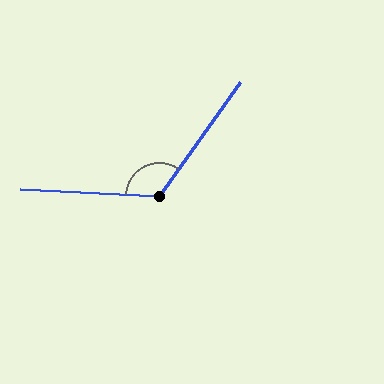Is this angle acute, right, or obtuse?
It is obtuse.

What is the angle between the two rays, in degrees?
Approximately 122 degrees.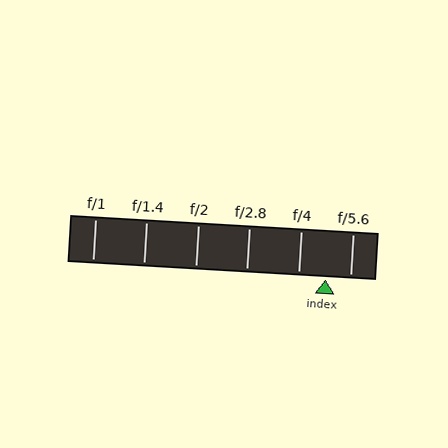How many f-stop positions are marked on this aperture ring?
There are 6 f-stop positions marked.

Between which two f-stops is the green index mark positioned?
The index mark is between f/4 and f/5.6.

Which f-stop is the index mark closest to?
The index mark is closest to f/5.6.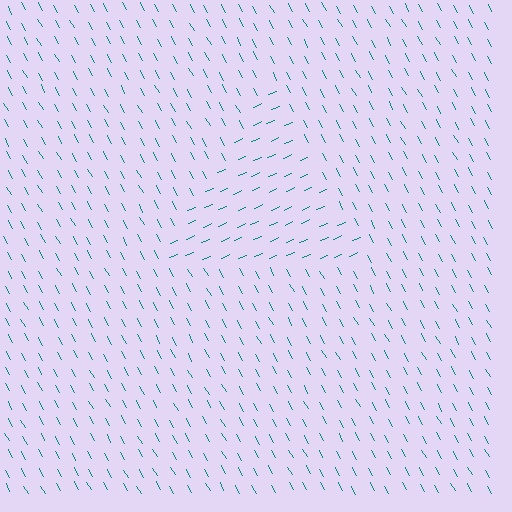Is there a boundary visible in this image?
Yes, there is a texture boundary formed by a change in line orientation.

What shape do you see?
I see a triangle.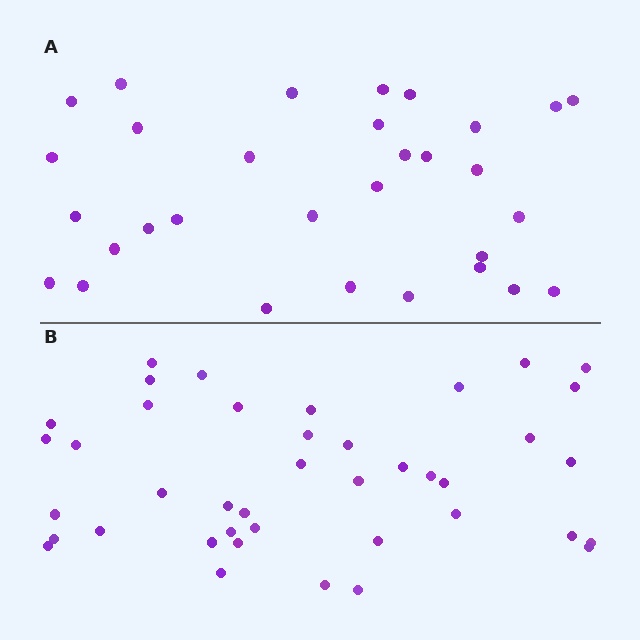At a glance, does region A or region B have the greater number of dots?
Region B (the bottom region) has more dots.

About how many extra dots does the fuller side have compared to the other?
Region B has roughly 10 or so more dots than region A.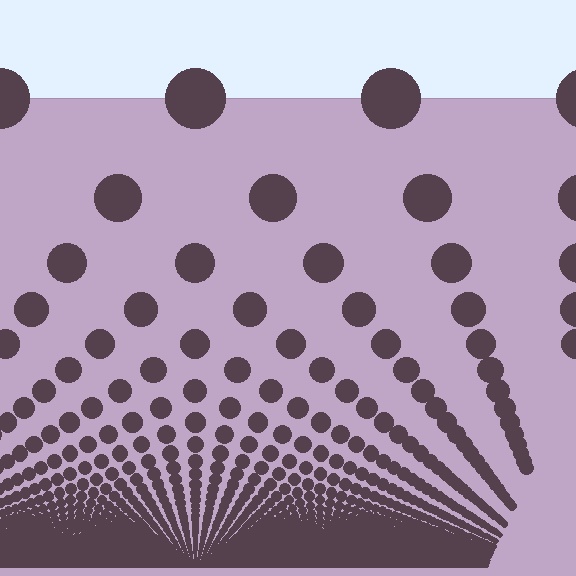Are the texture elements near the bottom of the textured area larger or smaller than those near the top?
Smaller. The gradient is inverted — elements near the bottom are smaller and denser.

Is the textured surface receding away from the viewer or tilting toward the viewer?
The surface appears to tilt toward the viewer. Texture elements get larger and sparser toward the top.